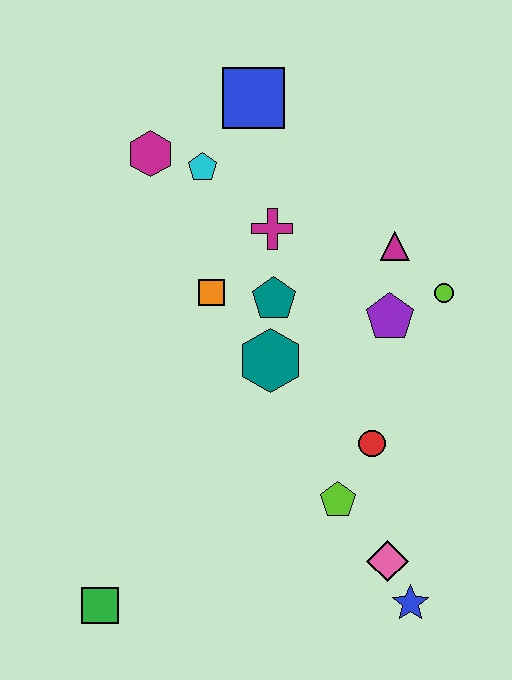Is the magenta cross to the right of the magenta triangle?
No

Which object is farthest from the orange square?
The blue star is farthest from the orange square.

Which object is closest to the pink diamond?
The blue star is closest to the pink diamond.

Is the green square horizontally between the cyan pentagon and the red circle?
No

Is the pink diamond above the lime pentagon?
No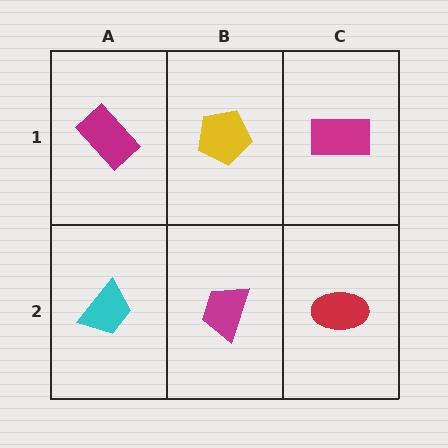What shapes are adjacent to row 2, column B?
A yellow pentagon (row 1, column B), a cyan trapezoid (row 2, column A), a red ellipse (row 2, column C).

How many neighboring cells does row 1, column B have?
3.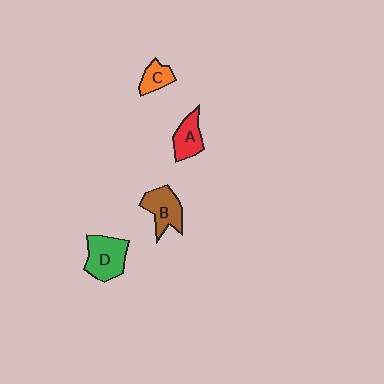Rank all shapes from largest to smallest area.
From largest to smallest: D (green), B (brown), A (red), C (orange).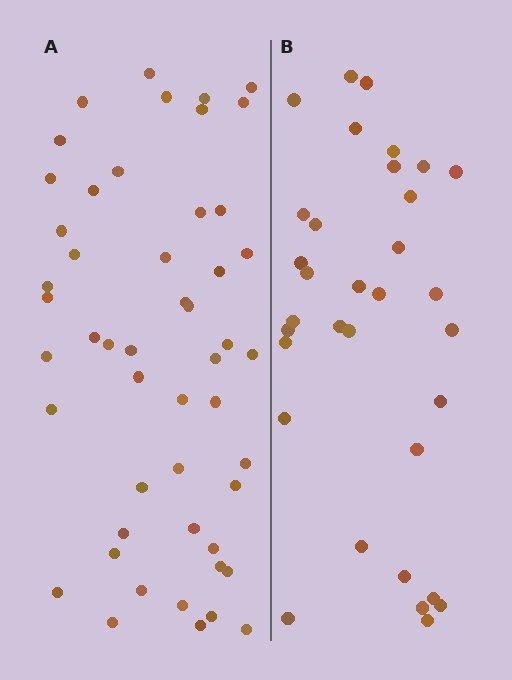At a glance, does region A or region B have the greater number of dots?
Region A (the left region) has more dots.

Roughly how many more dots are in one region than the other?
Region A has approximately 15 more dots than region B.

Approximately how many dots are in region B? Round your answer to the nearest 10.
About 30 dots. (The exact count is 33, which rounds to 30.)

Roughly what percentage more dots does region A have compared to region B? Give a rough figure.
About 50% more.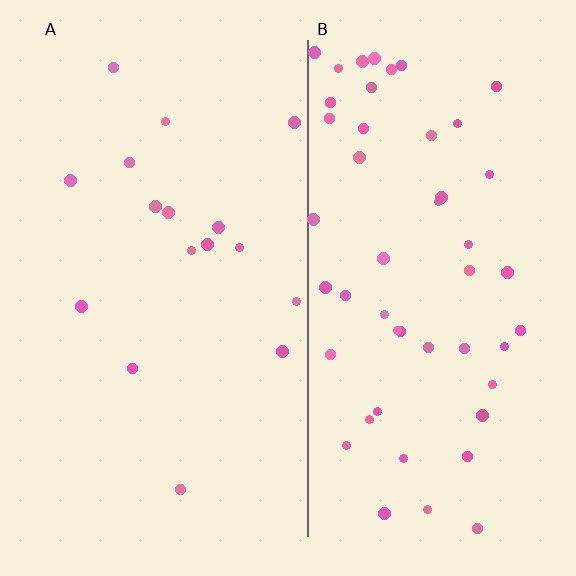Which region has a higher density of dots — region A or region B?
B (the right).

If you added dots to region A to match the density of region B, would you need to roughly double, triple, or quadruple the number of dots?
Approximately triple.